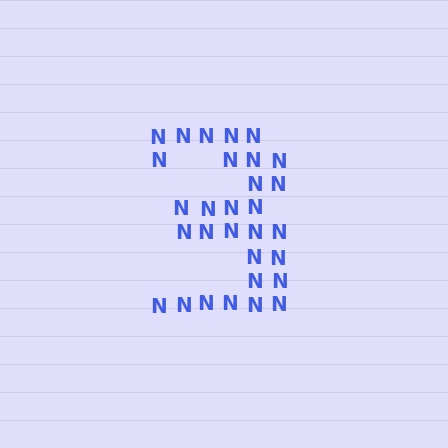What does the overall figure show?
The overall figure shows the digit 3.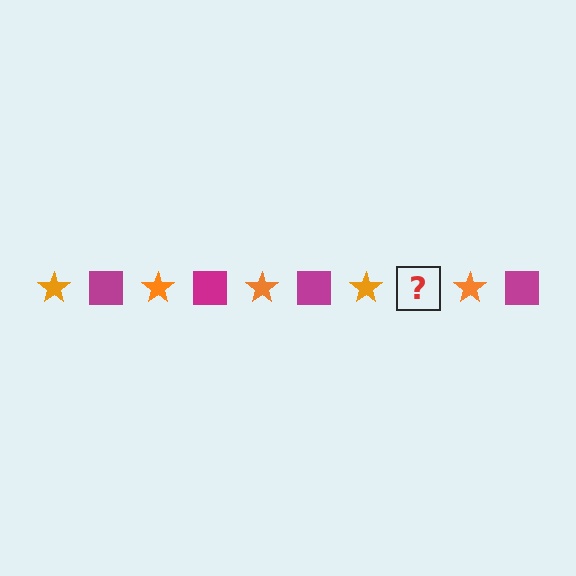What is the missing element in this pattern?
The missing element is a magenta square.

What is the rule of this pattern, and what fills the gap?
The rule is that the pattern alternates between orange star and magenta square. The gap should be filled with a magenta square.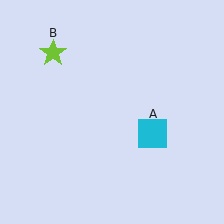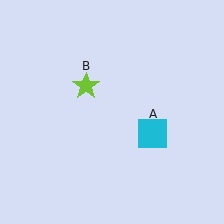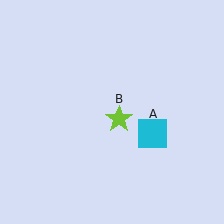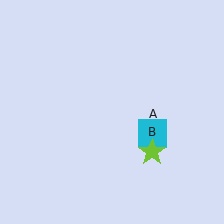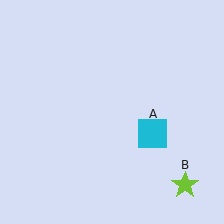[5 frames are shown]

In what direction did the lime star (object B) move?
The lime star (object B) moved down and to the right.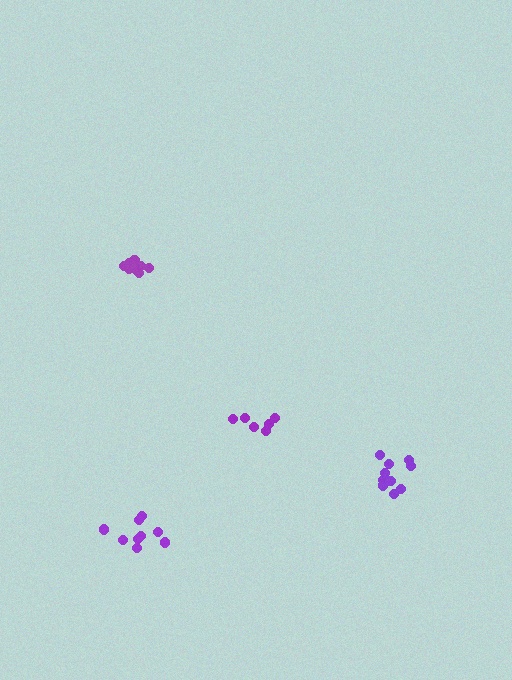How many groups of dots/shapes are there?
There are 4 groups.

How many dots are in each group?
Group 1: 6 dots, Group 2: 9 dots, Group 3: 12 dots, Group 4: 9 dots (36 total).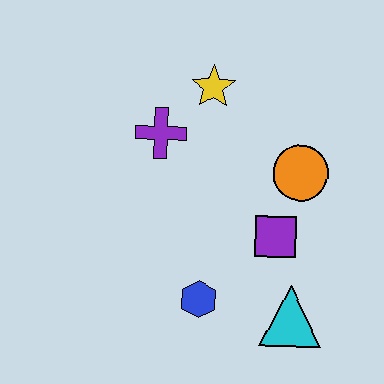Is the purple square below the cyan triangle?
No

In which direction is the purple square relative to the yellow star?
The purple square is below the yellow star.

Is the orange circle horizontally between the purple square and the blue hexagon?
No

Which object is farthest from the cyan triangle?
The yellow star is farthest from the cyan triangle.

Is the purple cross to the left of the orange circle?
Yes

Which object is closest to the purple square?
The orange circle is closest to the purple square.